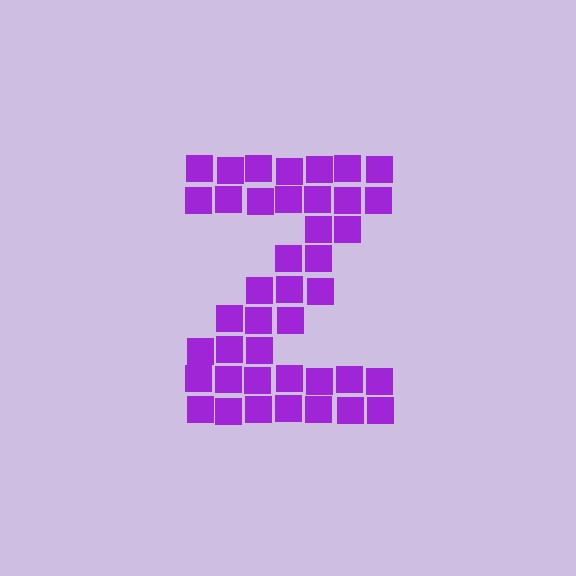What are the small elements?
The small elements are squares.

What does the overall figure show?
The overall figure shows the letter Z.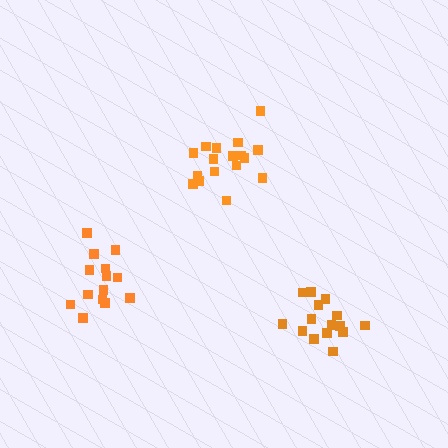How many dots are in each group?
Group 1: 15 dots, Group 2: 17 dots, Group 3: 14 dots (46 total).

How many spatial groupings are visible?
There are 3 spatial groupings.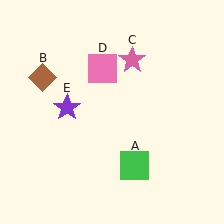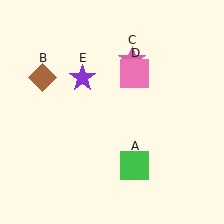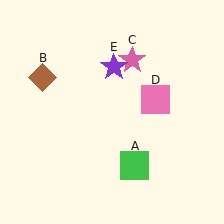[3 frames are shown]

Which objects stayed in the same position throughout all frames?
Green square (object A) and brown diamond (object B) and pink star (object C) remained stationary.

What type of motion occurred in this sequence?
The pink square (object D), purple star (object E) rotated clockwise around the center of the scene.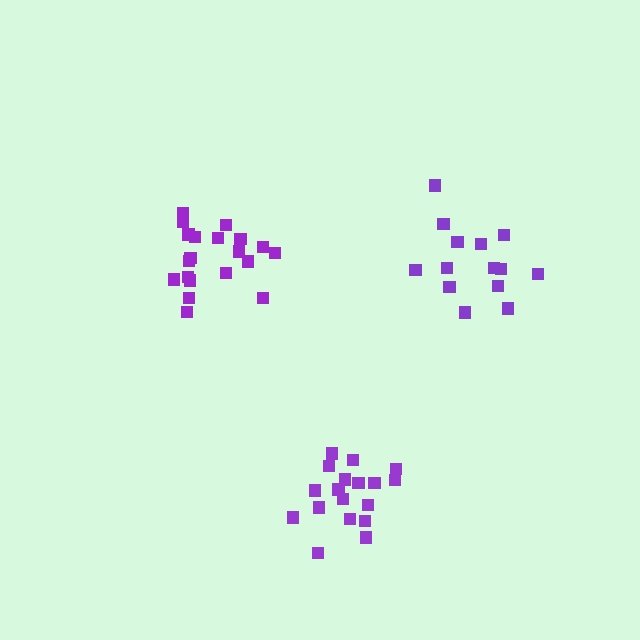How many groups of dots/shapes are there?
There are 3 groups.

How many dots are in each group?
Group 1: 19 dots, Group 2: 20 dots, Group 3: 14 dots (53 total).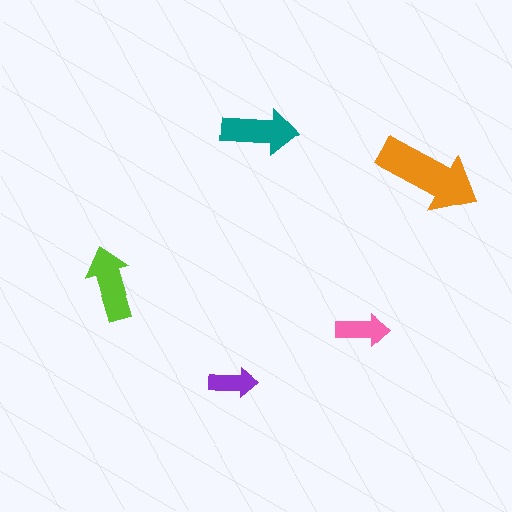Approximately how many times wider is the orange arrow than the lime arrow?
About 1.5 times wider.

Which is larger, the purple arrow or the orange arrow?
The orange one.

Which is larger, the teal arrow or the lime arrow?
The teal one.